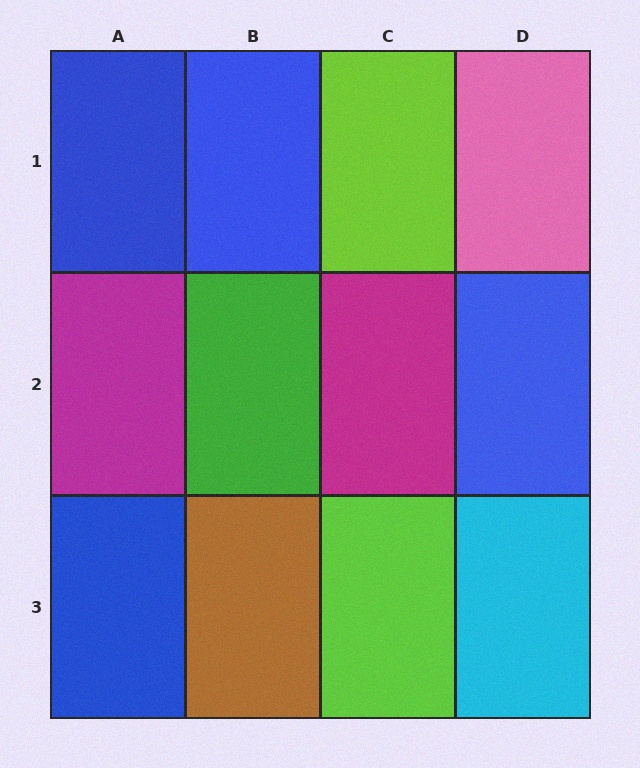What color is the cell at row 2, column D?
Blue.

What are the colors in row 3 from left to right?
Blue, brown, lime, cyan.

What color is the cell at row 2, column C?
Magenta.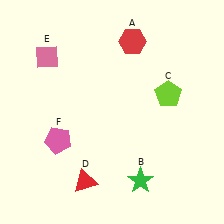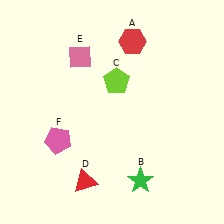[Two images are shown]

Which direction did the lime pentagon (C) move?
The lime pentagon (C) moved left.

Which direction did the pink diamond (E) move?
The pink diamond (E) moved right.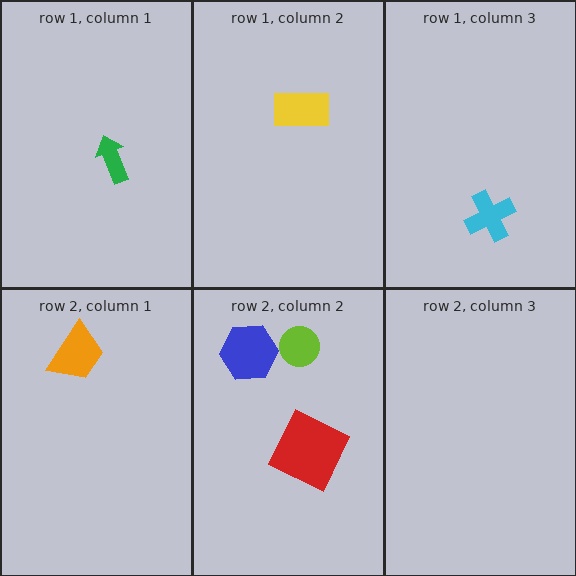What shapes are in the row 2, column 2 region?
The blue hexagon, the lime circle, the red square.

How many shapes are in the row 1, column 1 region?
1.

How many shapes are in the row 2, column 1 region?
1.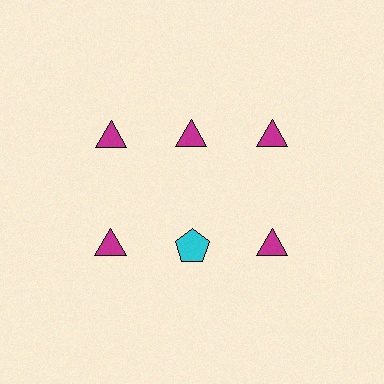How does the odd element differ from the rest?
It differs in both color (cyan instead of magenta) and shape (pentagon instead of triangle).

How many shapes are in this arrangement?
There are 6 shapes arranged in a grid pattern.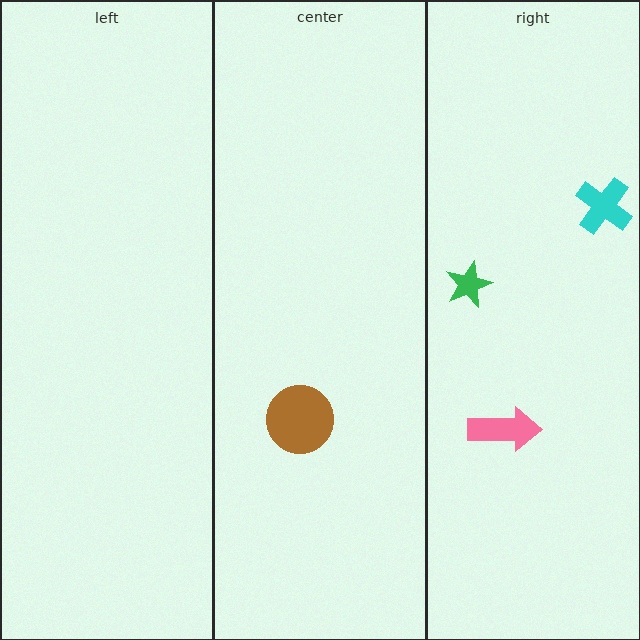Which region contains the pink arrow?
The right region.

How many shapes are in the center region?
1.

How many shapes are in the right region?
3.